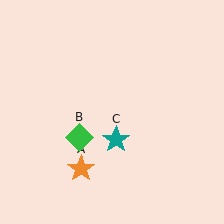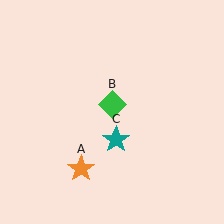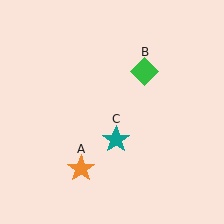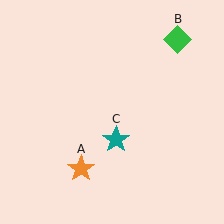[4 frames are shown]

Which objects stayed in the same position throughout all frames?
Orange star (object A) and teal star (object C) remained stationary.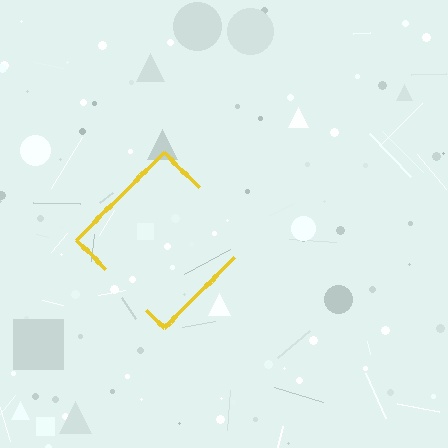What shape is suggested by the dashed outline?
The dashed outline suggests a diamond.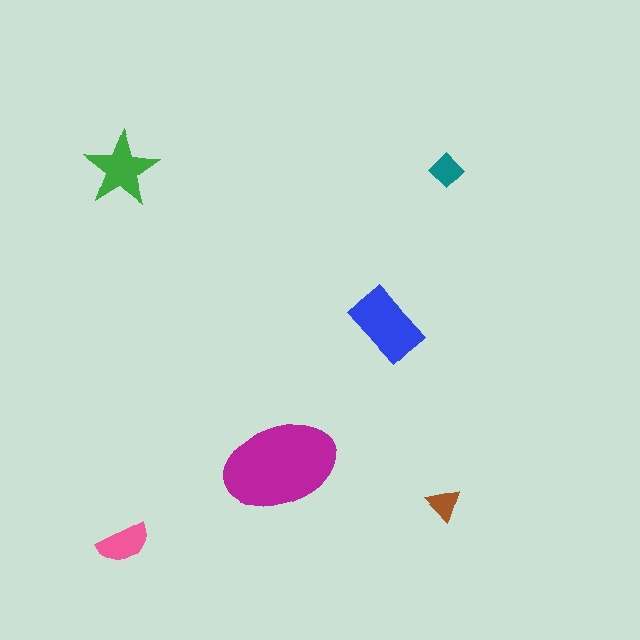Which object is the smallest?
The brown triangle.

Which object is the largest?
The magenta ellipse.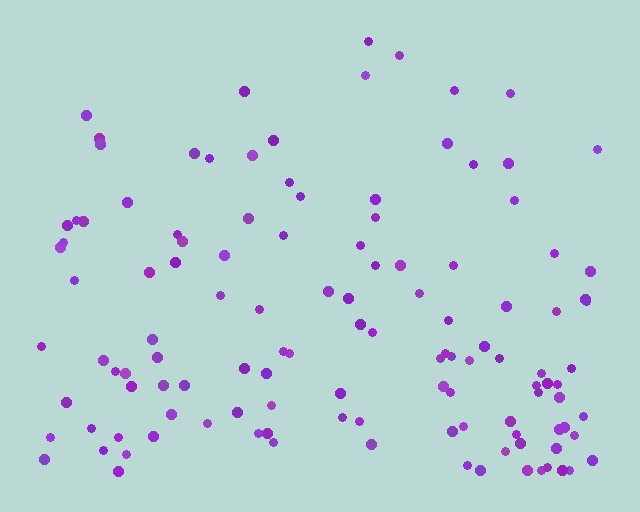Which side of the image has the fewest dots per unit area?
The top.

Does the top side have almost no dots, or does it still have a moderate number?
Still a moderate number, just noticeably fewer than the bottom.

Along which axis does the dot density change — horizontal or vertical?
Vertical.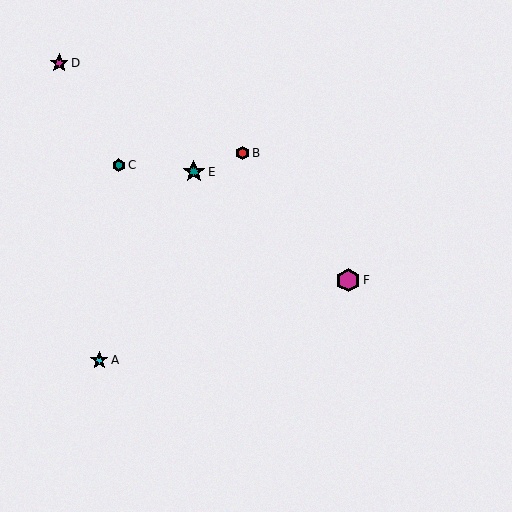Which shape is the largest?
The magenta hexagon (labeled F) is the largest.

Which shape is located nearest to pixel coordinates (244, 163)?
The red hexagon (labeled B) at (243, 153) is nearest to that location.